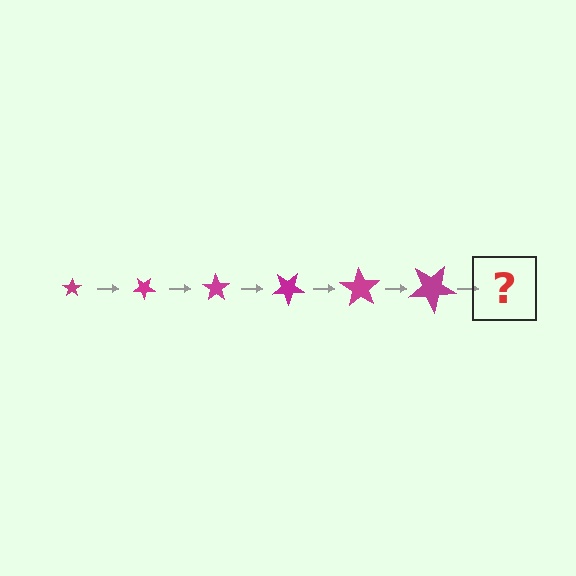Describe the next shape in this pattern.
It should be a star, larger than the previous one and rotated 210 degrees from the start.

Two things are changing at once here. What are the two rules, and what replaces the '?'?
The two rules are that the star grows larger each step and it rotates 35 degrees each step. The '?' should be a star, larger than the previous one and rotated 210 degrees from the start.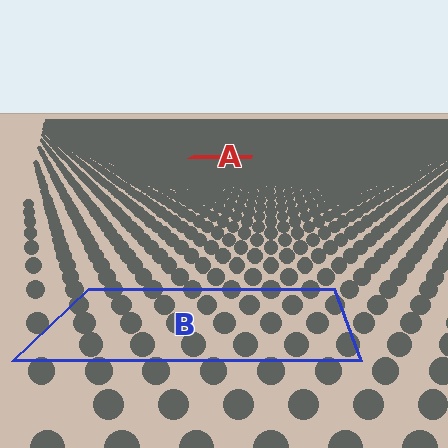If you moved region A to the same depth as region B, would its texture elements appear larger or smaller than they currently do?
They would appear larger. At a closer depth, the same texture elements are projected at a bigger on-screen size.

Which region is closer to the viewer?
Region B is closer. The texture elements there are larger and more spread out.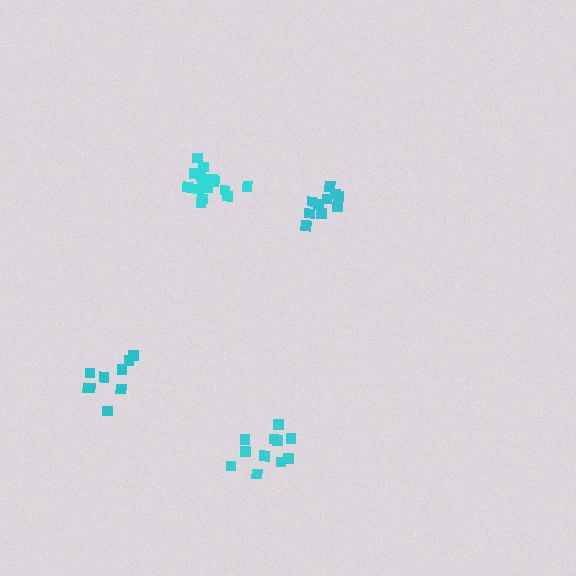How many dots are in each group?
Group 1: 11 dots, Group 2: 15 dots, Group 3: 12 dots, Group 4: 9 dots (47 total).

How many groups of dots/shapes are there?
There are 4 groups.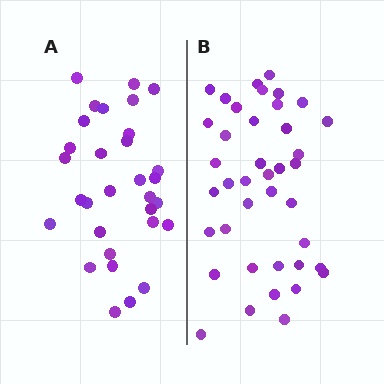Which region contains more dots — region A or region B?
Region B (the right region) has more dots.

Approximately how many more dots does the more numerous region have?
Region B has roughly 8 or so more dots than region A.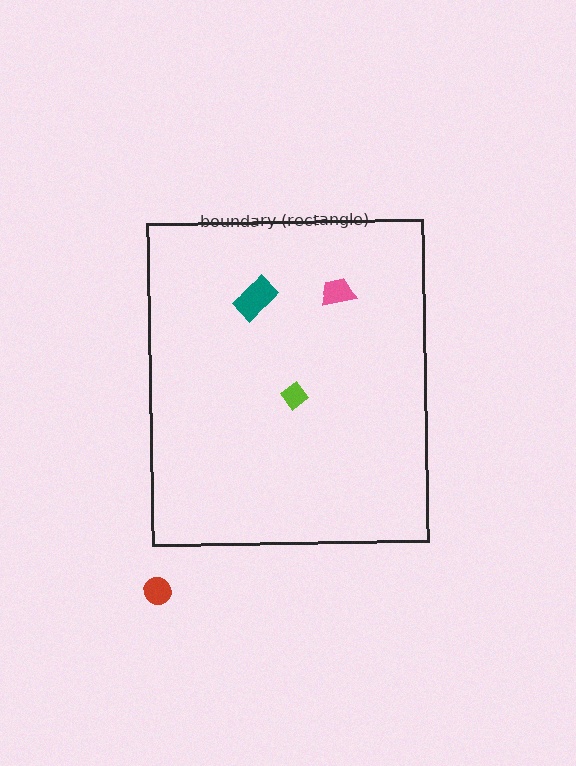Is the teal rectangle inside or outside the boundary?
Inside.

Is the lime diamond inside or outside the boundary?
Inside.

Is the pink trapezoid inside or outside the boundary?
Inside.